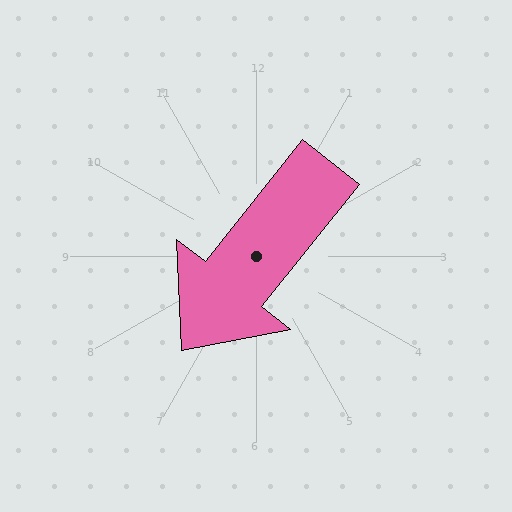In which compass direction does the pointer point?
Southwest.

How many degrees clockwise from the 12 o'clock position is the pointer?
Approximately 218 degrees.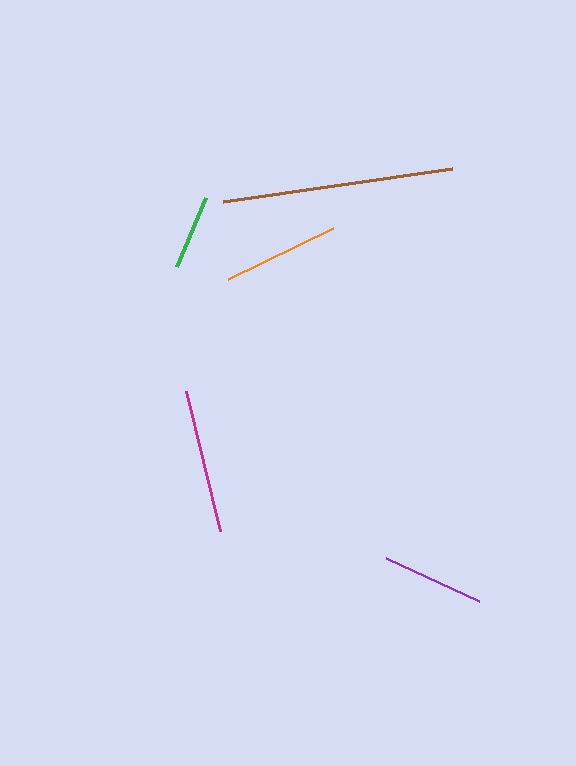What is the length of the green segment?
The green segment is approximately 75 pixels long.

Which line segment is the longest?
The brown line is the longest at approximately 232 pixels.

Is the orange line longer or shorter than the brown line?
The brown line is longer than the orange line.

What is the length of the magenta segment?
The magenta segment is approximately 144 pixels long.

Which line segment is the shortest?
The green line is the shortest at approximately 75 pixels.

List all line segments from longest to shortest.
From longest to shortest: brown, magenta, orange, purple, green.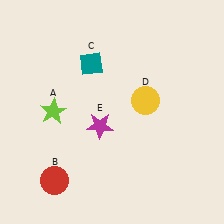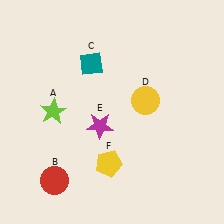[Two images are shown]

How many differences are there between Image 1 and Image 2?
There is 1 difference between the two images.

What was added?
A yellow pentagon (F) was added in Image 2.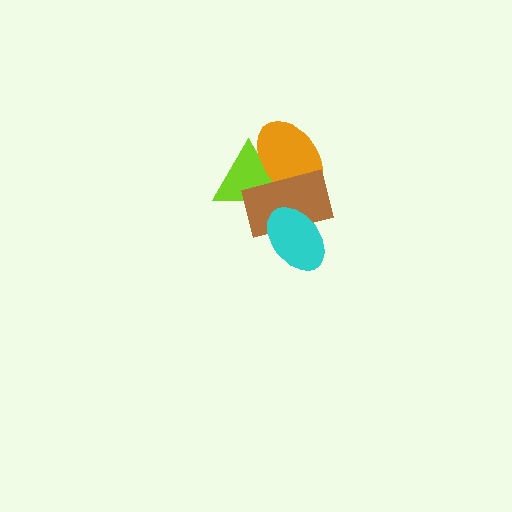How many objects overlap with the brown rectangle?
3 objects overlap with the brown rectangle.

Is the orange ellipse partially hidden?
Yes, it is partially covered by another shape.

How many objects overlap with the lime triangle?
2 objects overlap with the lime triangle.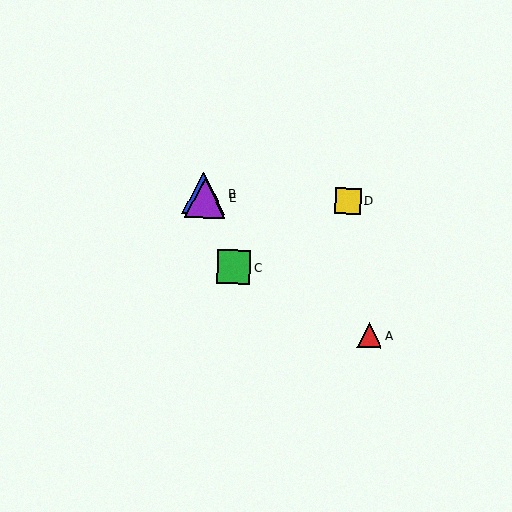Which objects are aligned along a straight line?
Objects B, C, E are aligned along a straight line.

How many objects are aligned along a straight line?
3 objects (B, C, E) are aligned along a straight line.